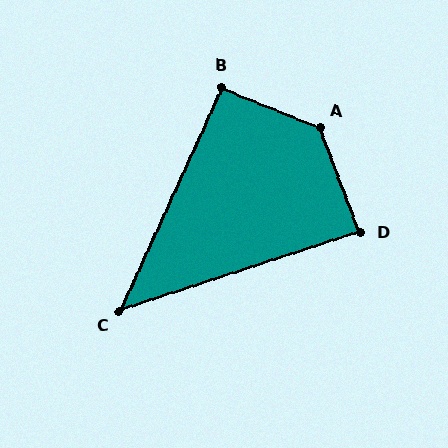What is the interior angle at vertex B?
Approximately 93 degrees (approximately right).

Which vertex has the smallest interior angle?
C, at approximately 47 degrees.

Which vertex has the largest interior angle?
A, at approximately 133 degrees.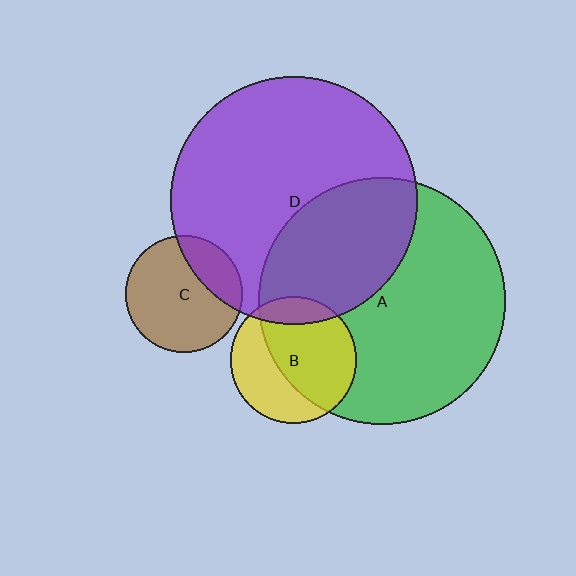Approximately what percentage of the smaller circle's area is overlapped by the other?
Approximately 60%.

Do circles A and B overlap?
Yes.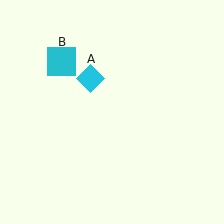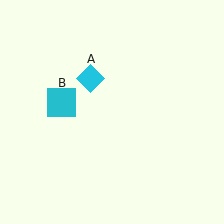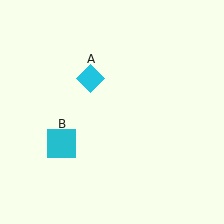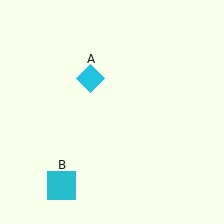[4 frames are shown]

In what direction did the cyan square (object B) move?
The cyan square (object B) moved down.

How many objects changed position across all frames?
1 object changed position: cyan square (object B).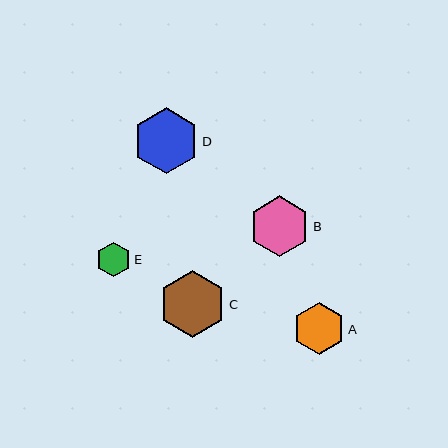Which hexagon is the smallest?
Hexagon E is the smallest with a size of approximately 35 pixels.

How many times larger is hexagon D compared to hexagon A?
Hexagon D is approximately 1.3 times the size of hexagon A.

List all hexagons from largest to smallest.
From largest to smallest: C, D, B, A, E.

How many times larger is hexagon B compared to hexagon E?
Hexagon B is approximately 1.8 times the size of hexagon E.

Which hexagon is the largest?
Hexagon C is the largest with a size of approximately 67 pixels.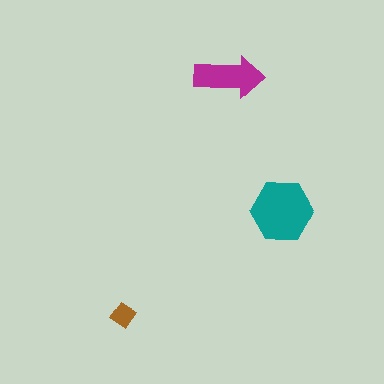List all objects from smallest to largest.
The brown diamond, the magenta arrow, the teal hexagon.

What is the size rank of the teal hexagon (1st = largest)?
1st.